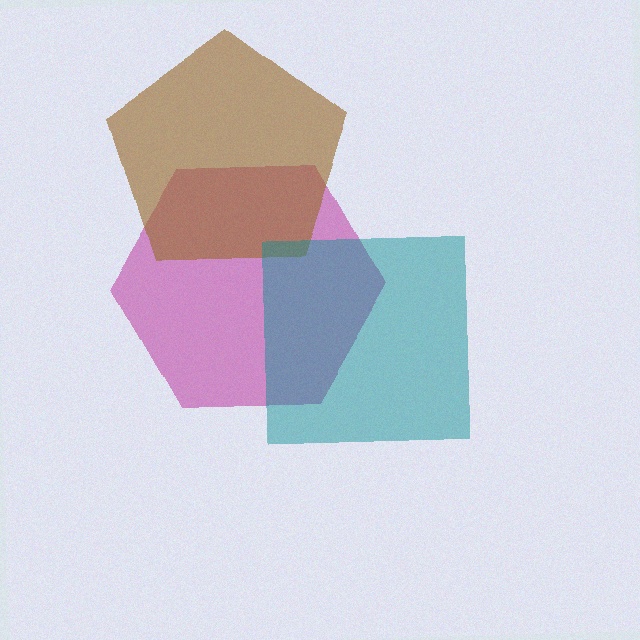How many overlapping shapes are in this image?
There are 3 overlapping shapes in the image.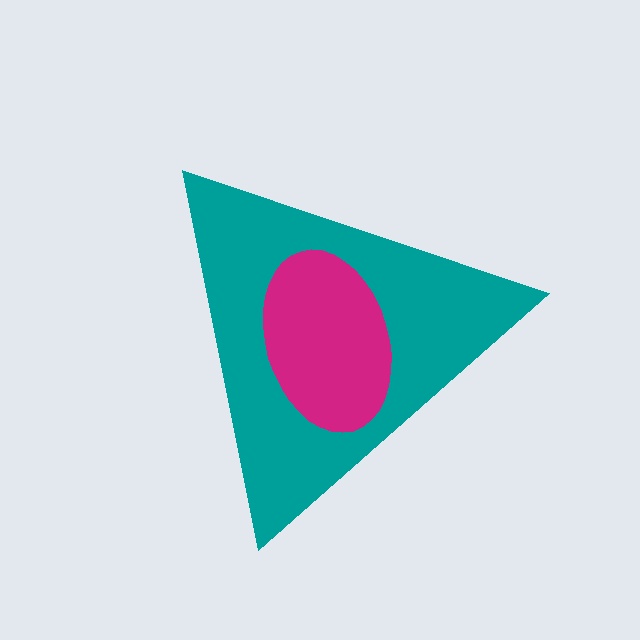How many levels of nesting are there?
2.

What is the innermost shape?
The magenta ellipse.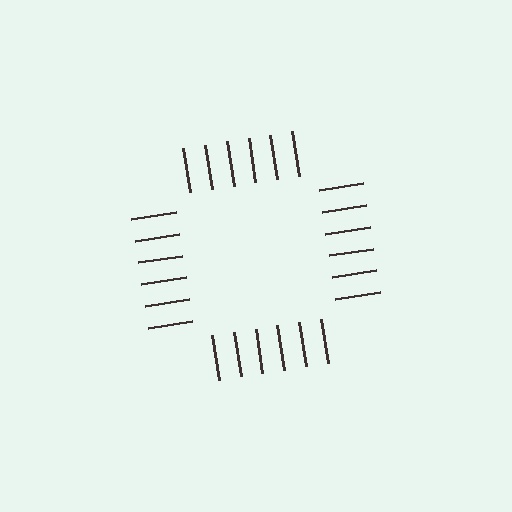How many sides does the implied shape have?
4 sides — the line-ends trace a square.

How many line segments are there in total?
24 — 6 along each of the 4 edges.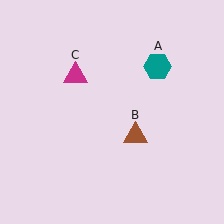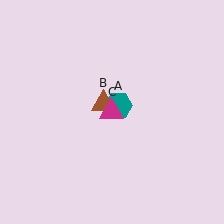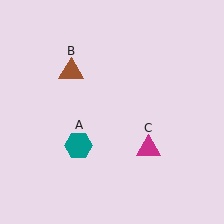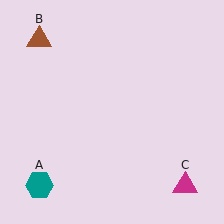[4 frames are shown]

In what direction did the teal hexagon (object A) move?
The teal hexagon (object A) moved down and to the left.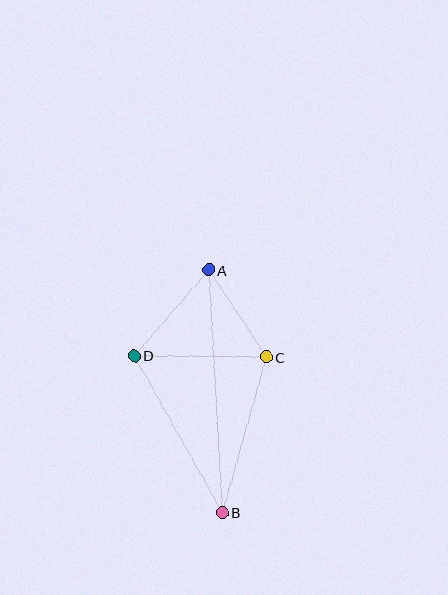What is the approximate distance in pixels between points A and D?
The distance between A and D is approximately 113 pixels.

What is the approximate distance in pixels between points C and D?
The distance between C and D is approximately 132 pixels.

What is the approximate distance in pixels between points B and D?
The distance between B and D is approximately 180 pixels.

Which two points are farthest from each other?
Points A and B are farthest from each other.